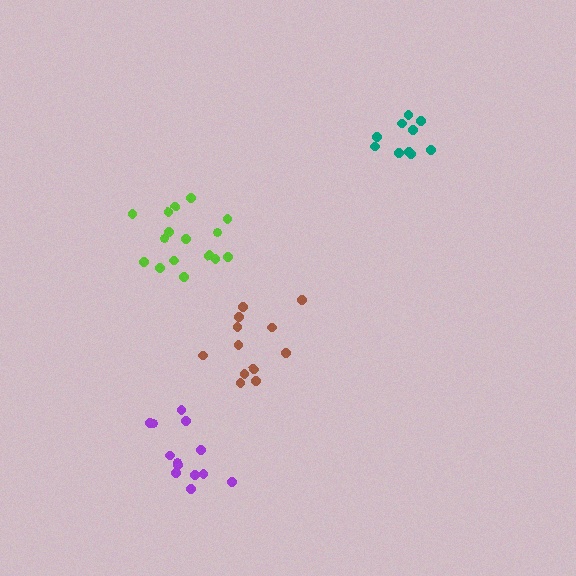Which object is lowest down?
The purple cluster is bottommost.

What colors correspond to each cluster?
The clusters are colored: teal, lime, purple, brown.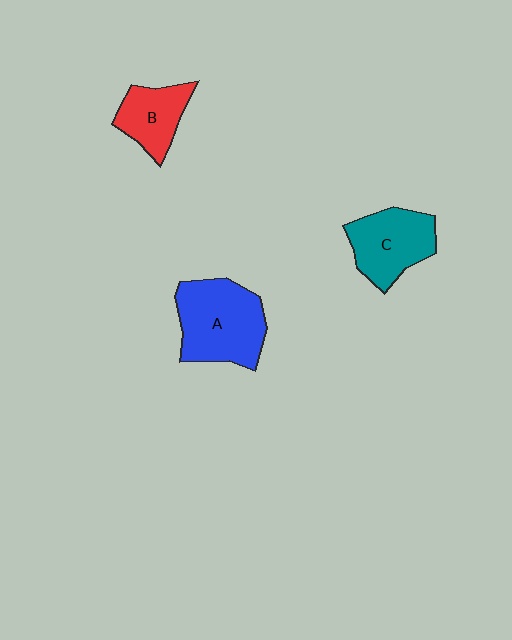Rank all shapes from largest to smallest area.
From largest to smallest: A (blue), C (teal), B (red).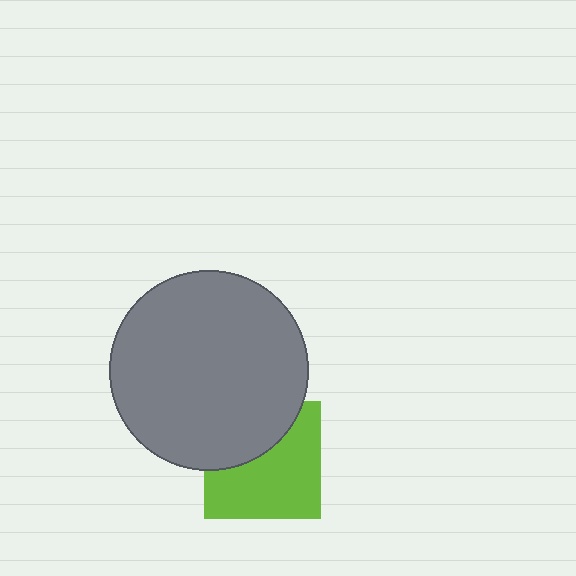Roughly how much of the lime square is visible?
About half of it is visible (roughly 62%).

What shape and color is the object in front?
The object in front is a gray circle.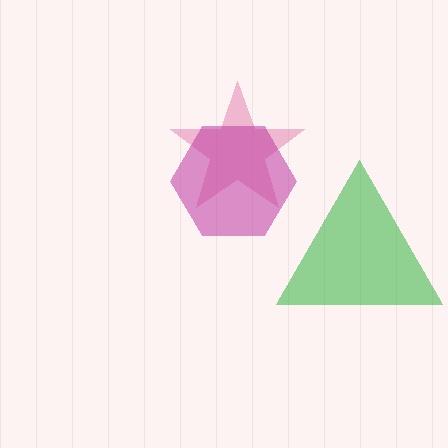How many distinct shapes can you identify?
There are 3 distinct shapes: a green triangle, a pink star, a magenta hexagon.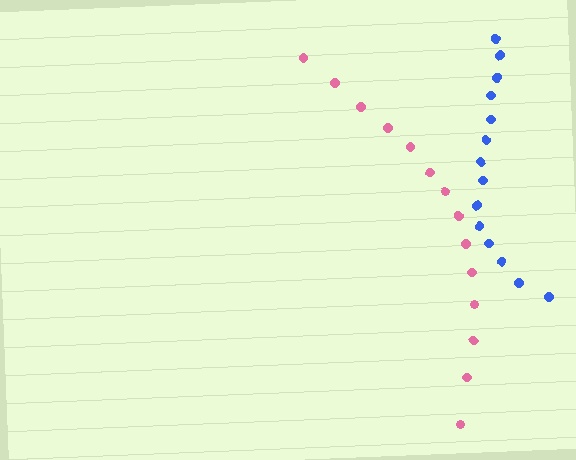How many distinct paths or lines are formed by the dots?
There are 2 distinct paths.